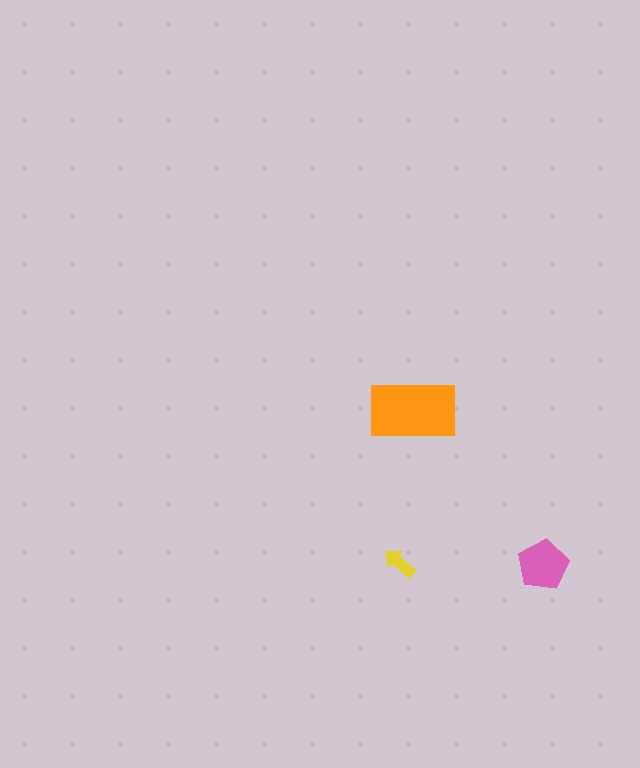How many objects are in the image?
There are 3 objects in the image.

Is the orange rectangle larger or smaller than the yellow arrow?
Larger.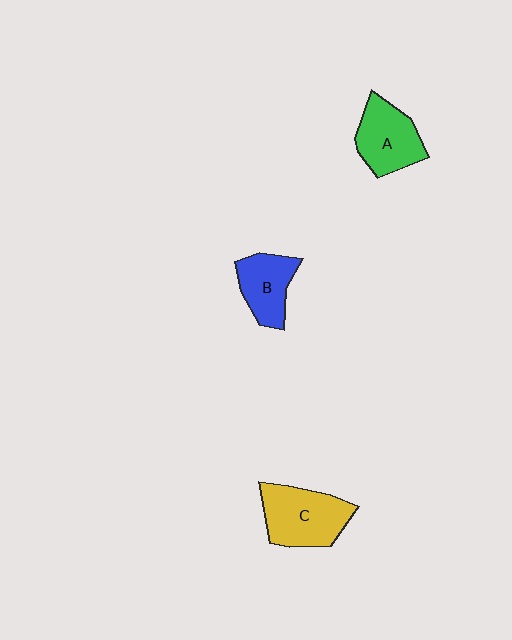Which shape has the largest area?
Shape C (yellow).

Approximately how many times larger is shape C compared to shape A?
Approximately 1.2 times.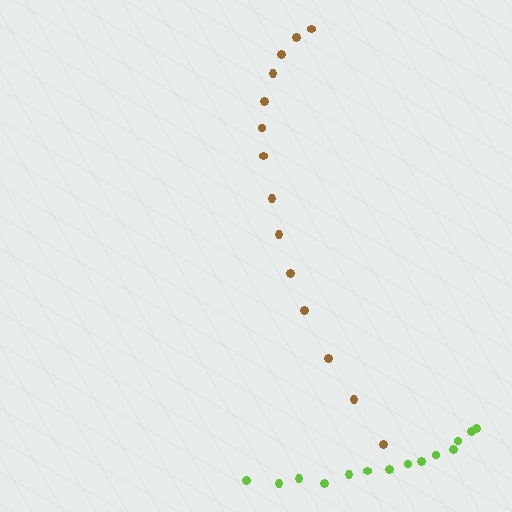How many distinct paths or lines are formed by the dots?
There are 2 distinct paths.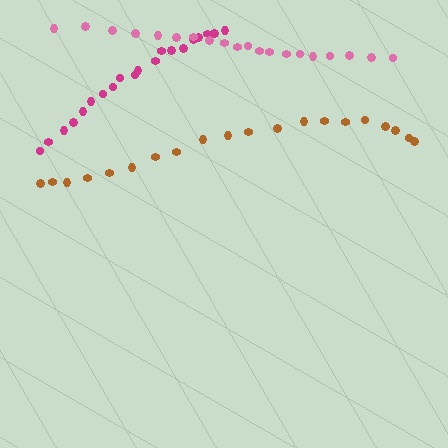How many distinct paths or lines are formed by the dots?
There are 3 distinct paths.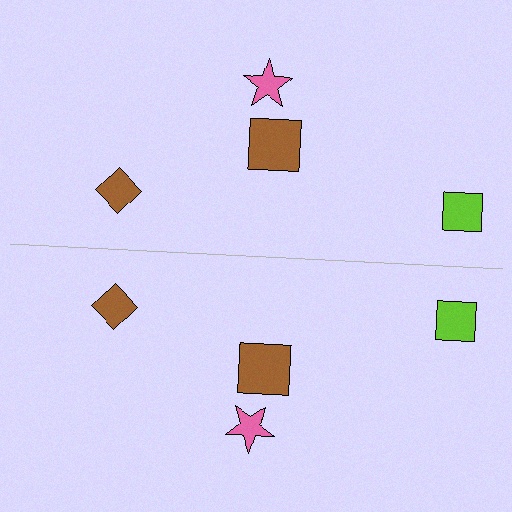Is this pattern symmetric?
Yes, this pattern has bilateral (reflection) symmetry.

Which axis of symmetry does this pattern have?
The pattern has a horizontal axis of symmetry running through the center of the image.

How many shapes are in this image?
There are 8 shapes in this image.